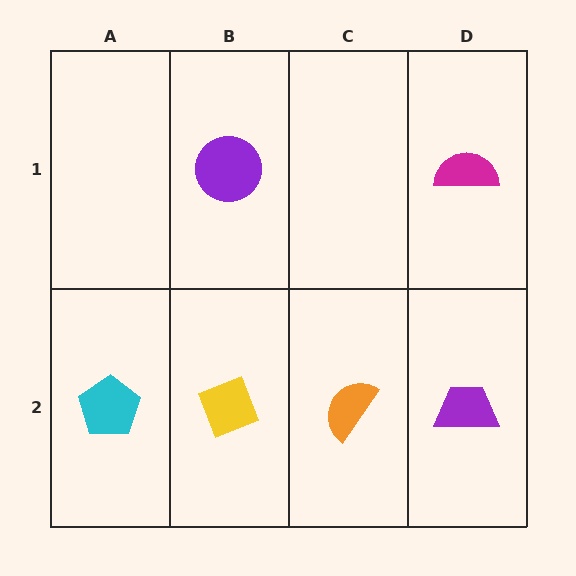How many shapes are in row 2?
4 shapes.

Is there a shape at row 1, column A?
No, that cell is empty.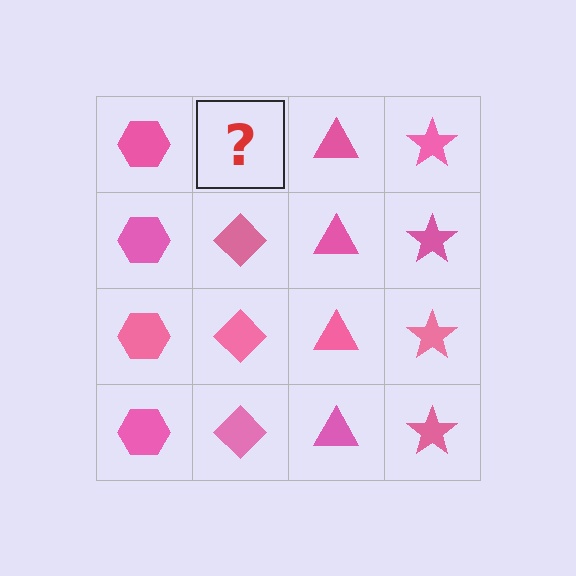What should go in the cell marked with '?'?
The missing cell should contain a pink diamond.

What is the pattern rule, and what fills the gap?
The rule is that each column has a consistent shape. The gap should be filled with a pink diamond.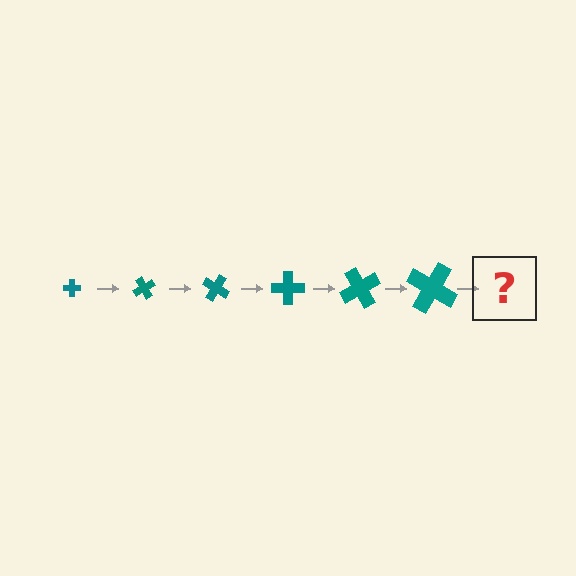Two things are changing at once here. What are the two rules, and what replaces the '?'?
The two rules are that the cross grows larger each step and it rotates 60 degrees each step. The '?' should be a cross, larger than the previous one and rotated 360 degrees from the start.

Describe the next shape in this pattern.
It should be a cross, larger than the previous one and rotated 360 degrees from the start.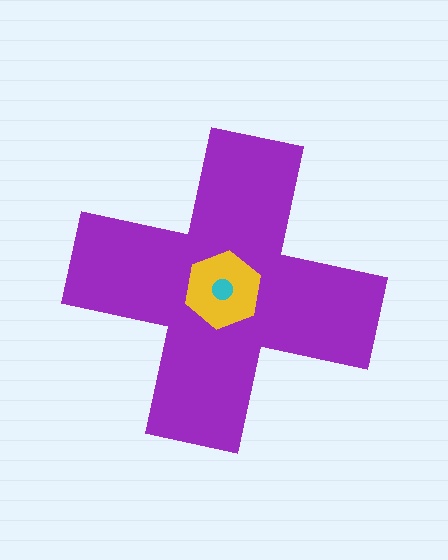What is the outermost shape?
The purple cross.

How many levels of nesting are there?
3.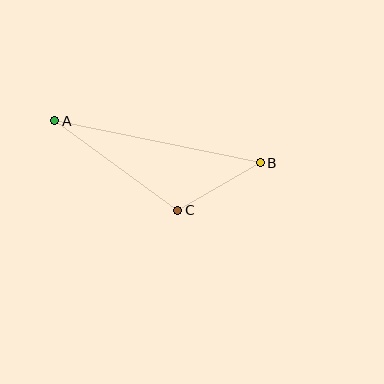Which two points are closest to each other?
Points B and C are closest to each other.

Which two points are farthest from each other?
Points A and B are farthest from each other.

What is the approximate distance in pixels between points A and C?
The distance between A and C is approximately 152 pixels.